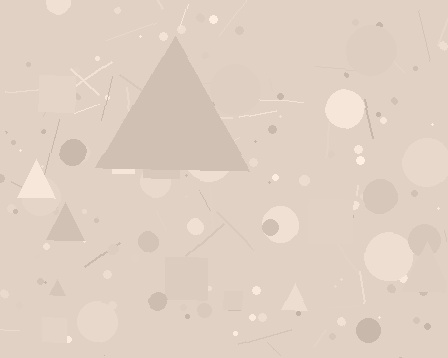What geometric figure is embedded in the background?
A triangle is embedded in the background.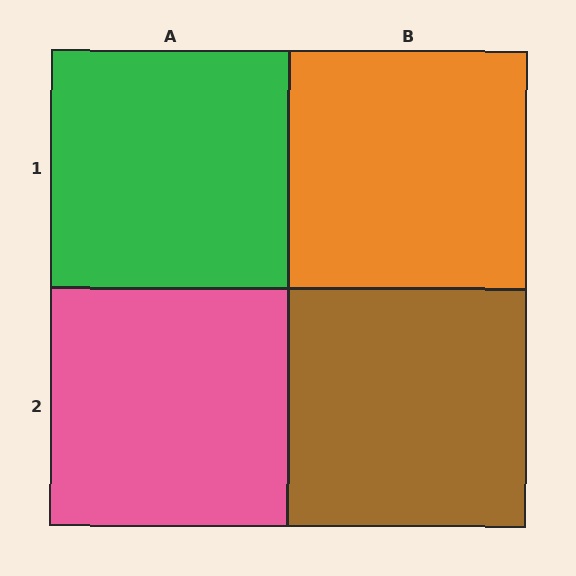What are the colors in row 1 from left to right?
Green, orange.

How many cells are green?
1 cell is green.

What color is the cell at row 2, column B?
Brown.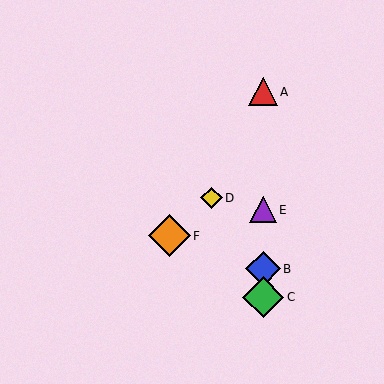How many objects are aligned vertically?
4 objects (A, B, C, E) are aligned vertically.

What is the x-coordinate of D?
Object D is at x≈212.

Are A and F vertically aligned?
No, A is at x≈263 and F is at x≈169.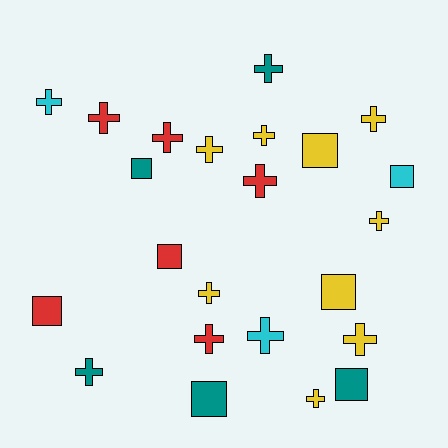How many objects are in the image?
There are 23 objects.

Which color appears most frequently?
Yellow, with 9 objects.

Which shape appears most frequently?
Cross, with 15 objects.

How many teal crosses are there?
There are 2 teal crosses.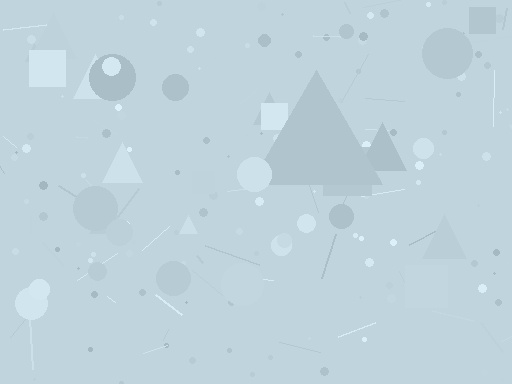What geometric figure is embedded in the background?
A triangle is embedded in the background.